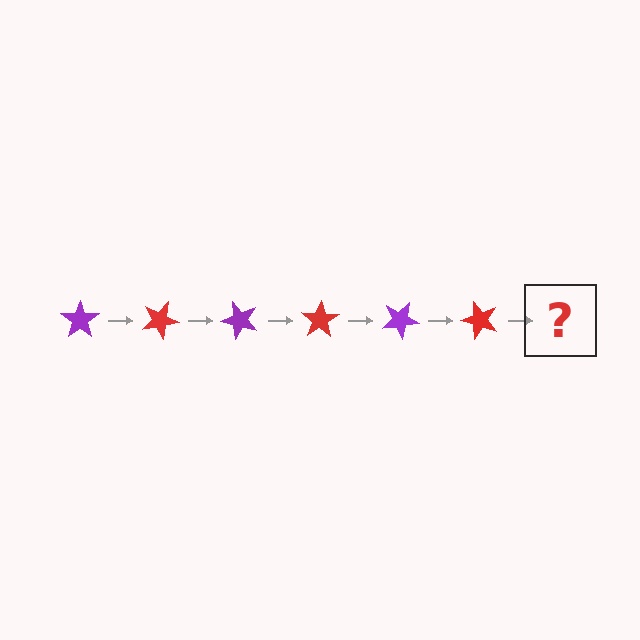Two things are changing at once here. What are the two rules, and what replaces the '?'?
The two rules are that it rotates 25 degrees each step and the color cycles through purple and red. The '?' should be a purple star, rotated 150 degrees from the start.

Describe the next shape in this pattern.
It should be a purple star, rotated 150 degrees from the start.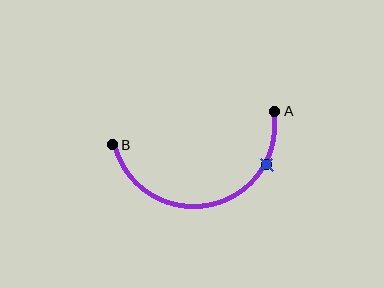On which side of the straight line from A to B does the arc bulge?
The arc bulges below the straight line connecting A and B.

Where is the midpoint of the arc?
The arc midpoint is the point on the curve farthest from the straight line joining A and B. It sits below that line.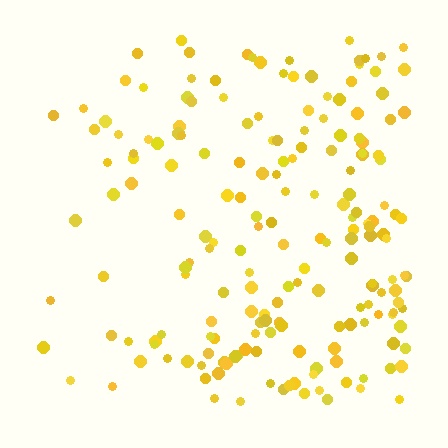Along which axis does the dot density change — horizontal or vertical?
Horizontal.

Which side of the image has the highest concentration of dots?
The right.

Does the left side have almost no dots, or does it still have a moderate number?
Still a moderate number, just noticeably fewer than the right.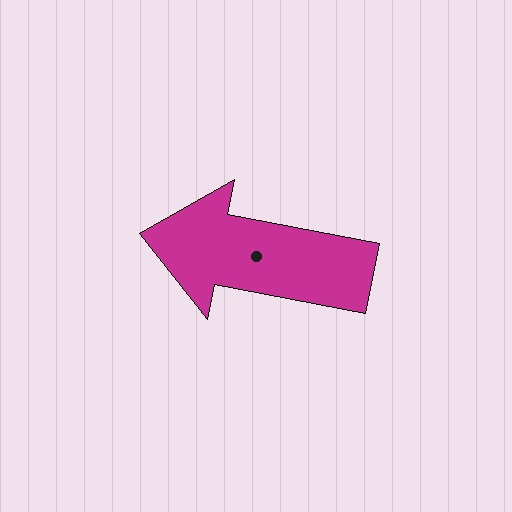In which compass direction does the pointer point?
West.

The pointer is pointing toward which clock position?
Roughly 9 o'clock.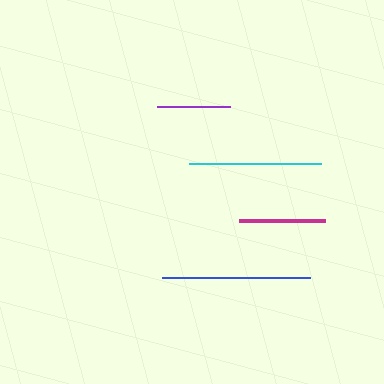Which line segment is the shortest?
The purple line is the shortest at approximately 73 pixels.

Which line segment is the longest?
The blue line is the longest at approximately 148 pixels.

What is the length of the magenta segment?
The magenta segment is approximately 86 pixels long.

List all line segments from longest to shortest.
From longest to shortest: blue, cyan, magenta, purple.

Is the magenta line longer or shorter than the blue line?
The blue line is longer than the magenta line.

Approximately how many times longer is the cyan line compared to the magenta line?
The cyan line is approximately 1.5 times the length of the magenta line.